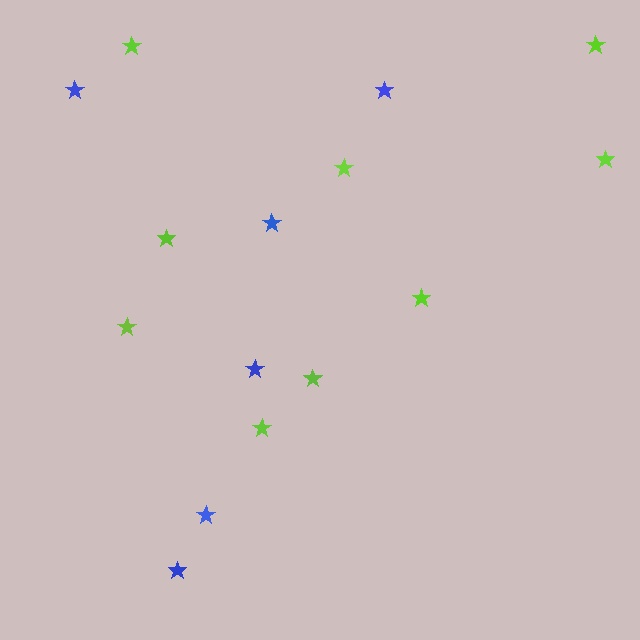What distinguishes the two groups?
There are 2 groups: one group of lime stars (9) and one group of blue stars (6).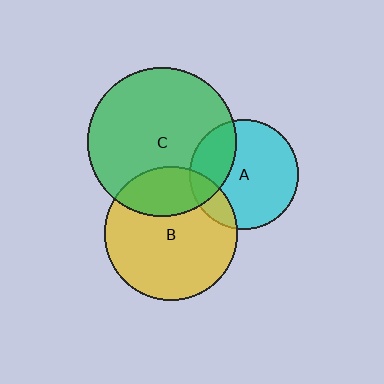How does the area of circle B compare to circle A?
Approximately 1.5 times.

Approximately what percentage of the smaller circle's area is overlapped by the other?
Approximately 25%.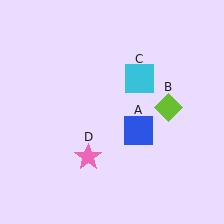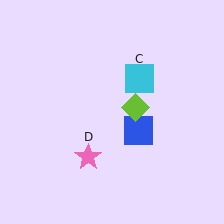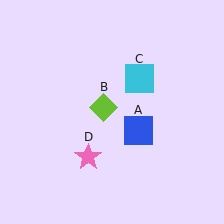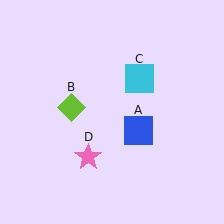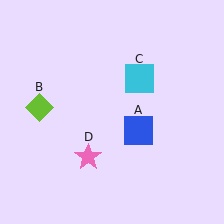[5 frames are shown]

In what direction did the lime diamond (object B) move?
The lime diamond (object B) moved left.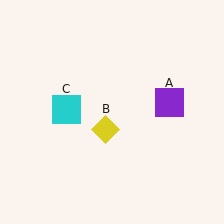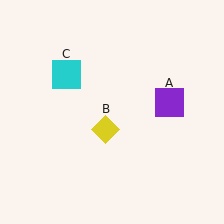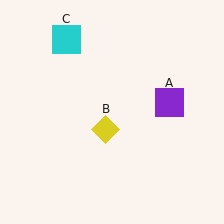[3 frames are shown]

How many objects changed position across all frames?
1 object changed position: cyan square (object C).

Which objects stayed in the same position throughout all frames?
Purple square (object A) and yellow diamond (object B) remained stationary.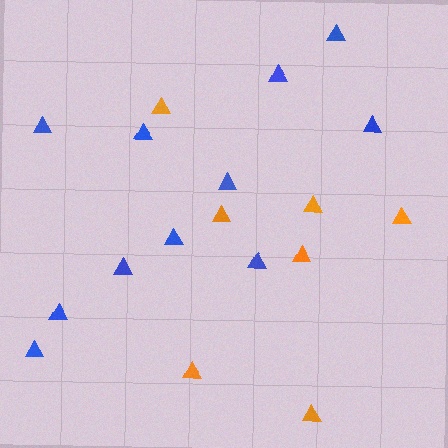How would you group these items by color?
There are 2 groups: one group of blue triangles (11) and one group of orange triangles (7).